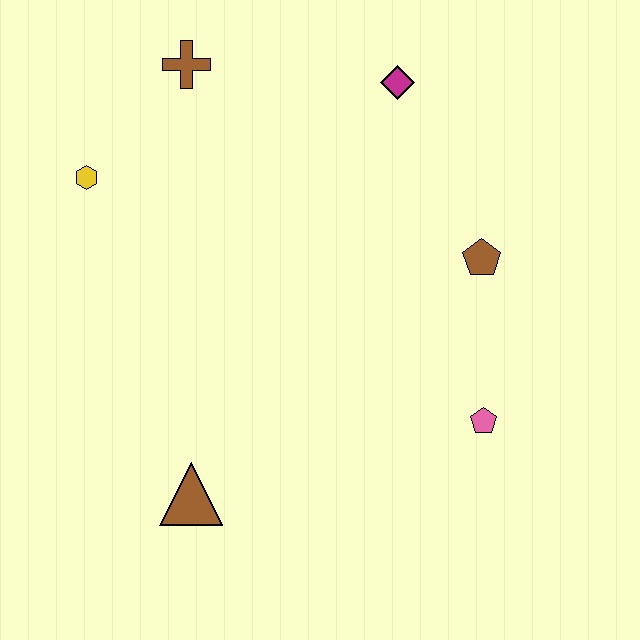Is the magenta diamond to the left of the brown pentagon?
Yes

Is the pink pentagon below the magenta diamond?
Yes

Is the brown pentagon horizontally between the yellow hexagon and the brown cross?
No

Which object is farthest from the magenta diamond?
The brown triangle is farthest from the magenta diamond.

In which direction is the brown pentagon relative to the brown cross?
The brown pentagon is to the right of the brown cross.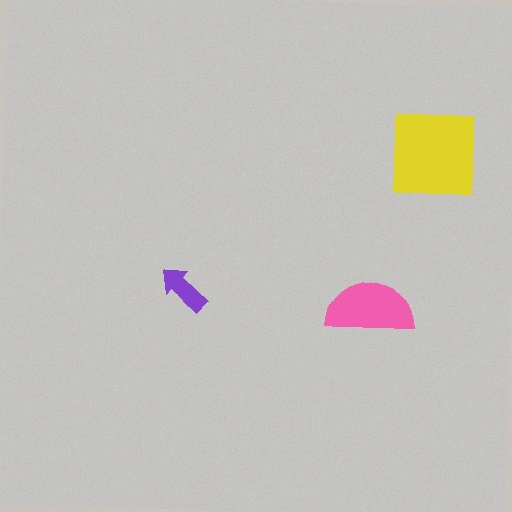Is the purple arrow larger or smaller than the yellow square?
Smaller.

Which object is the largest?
The yellow square.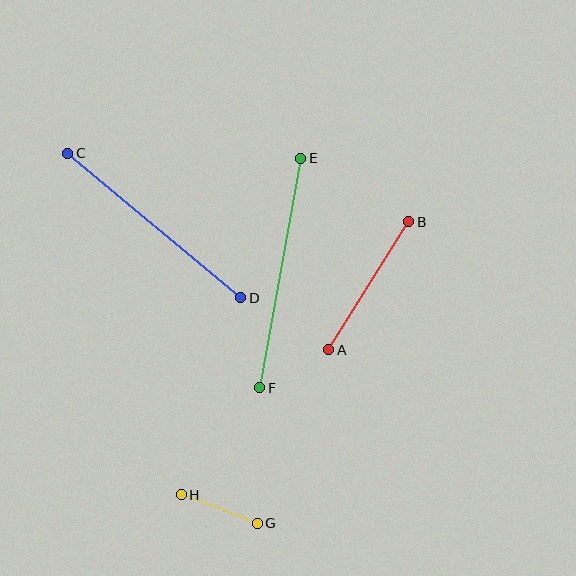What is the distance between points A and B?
The distance is approximately 151 pixels.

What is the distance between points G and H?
The distance is approximately 81 pixels.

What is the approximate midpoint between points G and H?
The midpoint is at approximately (219, 509) pixels.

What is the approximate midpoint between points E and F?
The midpoint is at approximately (280, 273) pixels.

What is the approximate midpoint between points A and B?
The midpoint is at approximately (369, 286) pixels.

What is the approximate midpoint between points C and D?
The midpoint is at approximately (154, 226) pixels.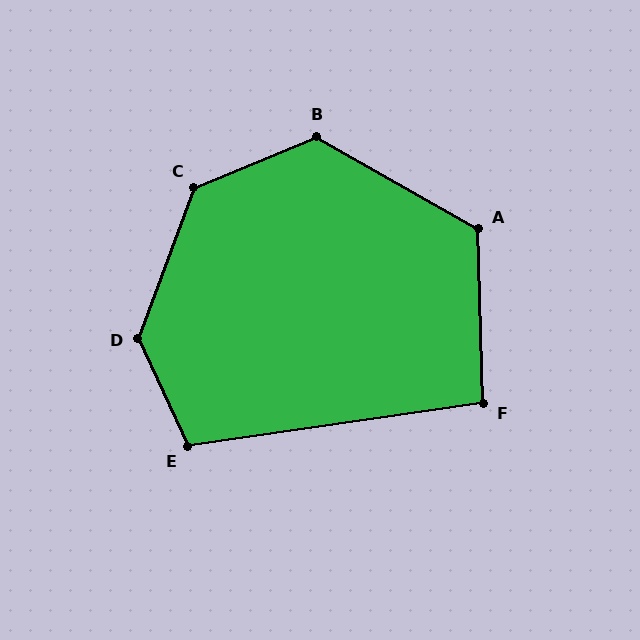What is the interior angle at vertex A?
Approximately 121 degrees (obtuse).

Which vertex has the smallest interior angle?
F, at approximately 97 degrees.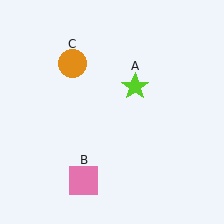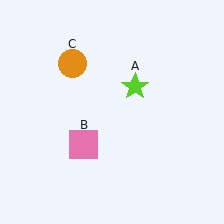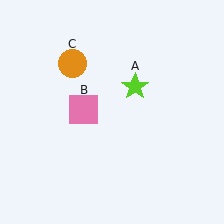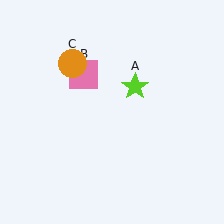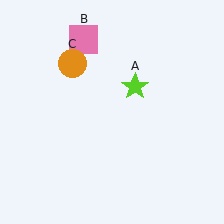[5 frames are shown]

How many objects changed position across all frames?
1 object changed position: pink square (object B).